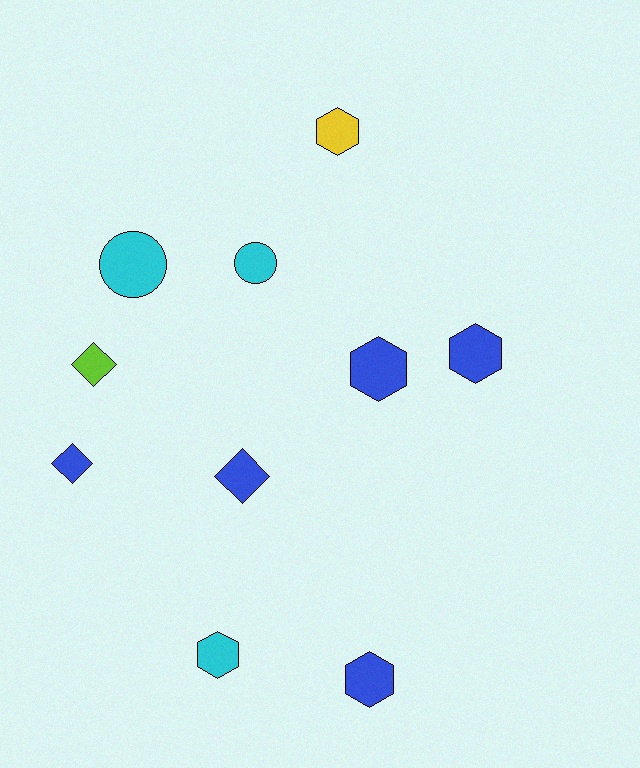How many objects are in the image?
There are 10 objects.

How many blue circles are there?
There are no blue circles.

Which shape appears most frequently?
Hexagon, with 5 objects.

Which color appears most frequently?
Blue, with 5 objects.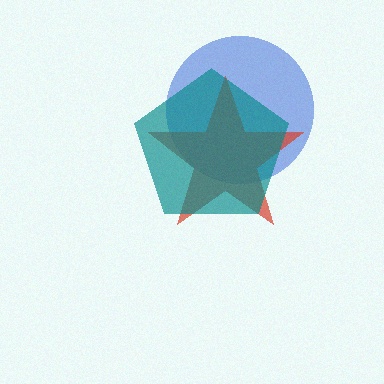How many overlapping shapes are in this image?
There are 3 overlapping shapes in the image.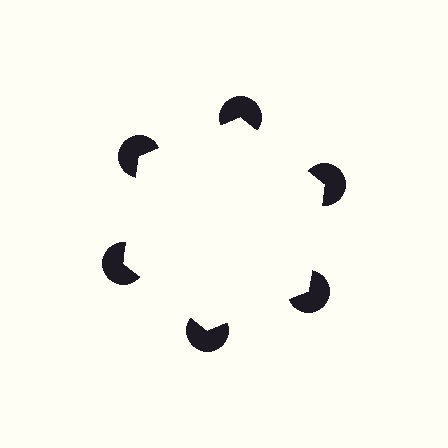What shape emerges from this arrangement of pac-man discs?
An illusory hexagon — its edges are inferred from the aligned wedge cuts in the pac-man discs, not physically drawn.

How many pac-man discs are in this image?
There are 6 — one at each vertex of the illusory hexagon.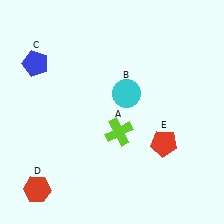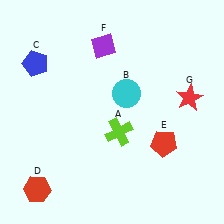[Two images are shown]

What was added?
A purple diamond (F), a red star (G) were added in Image 2.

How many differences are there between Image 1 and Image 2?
There are 2 differences between the two images.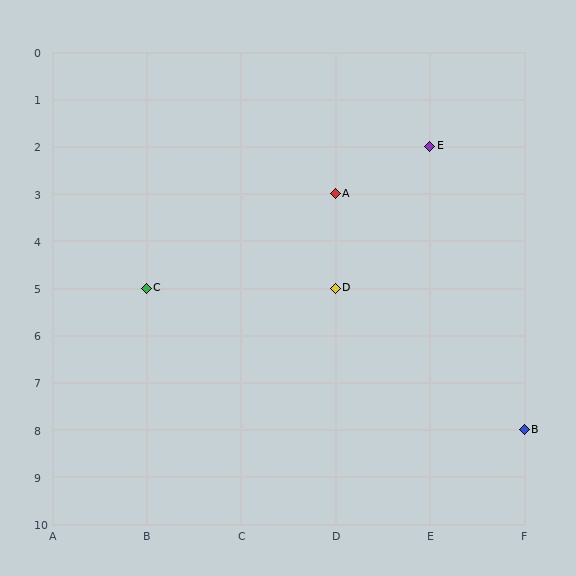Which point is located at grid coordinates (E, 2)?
Point E is at (E, 2).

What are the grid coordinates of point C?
Point C is at grid coordinates (B, 5).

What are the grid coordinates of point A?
Point A is at grid coordinates (D, 3).